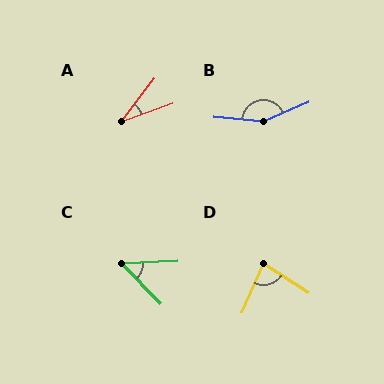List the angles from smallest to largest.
A (34°), C (49°), D (81°), B (151°).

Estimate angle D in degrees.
Approximately 81 degrees.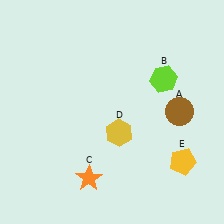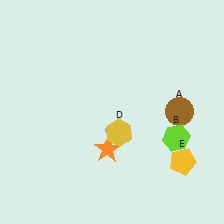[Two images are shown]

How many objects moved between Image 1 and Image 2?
2 objects moved between the two images.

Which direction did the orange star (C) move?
The orange star (C) moved up.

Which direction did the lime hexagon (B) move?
The lime hexagon (B) moved down.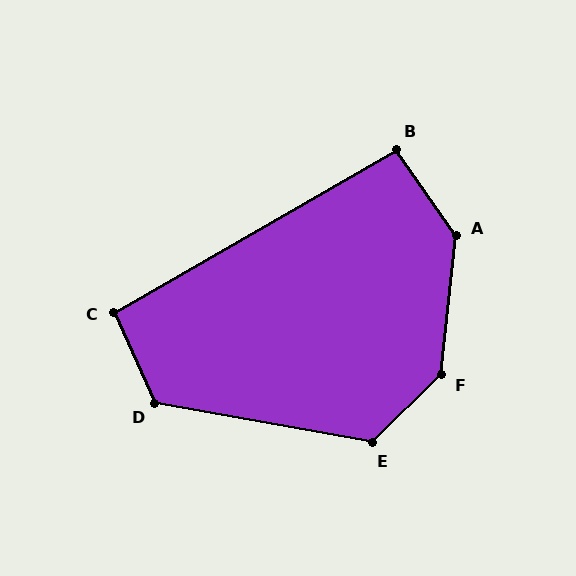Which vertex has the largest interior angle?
F, at approximately 141 degrees.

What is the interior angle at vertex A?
Approximately 139 degrees (obtuse).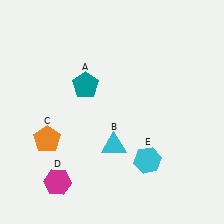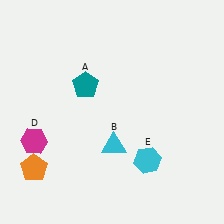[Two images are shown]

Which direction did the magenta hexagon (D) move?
The magenta hexagon (D) moved up.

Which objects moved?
The objects that moved are: the orange pentagon (C), the magenta hexagon (D).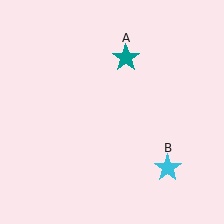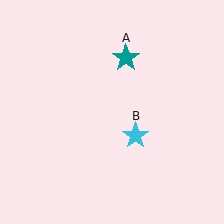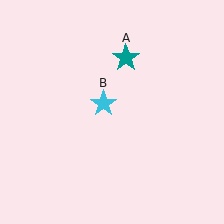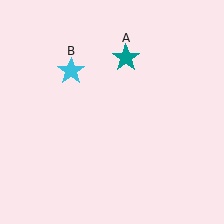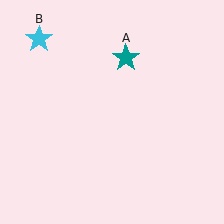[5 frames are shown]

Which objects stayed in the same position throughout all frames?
Teal star (object A) remained stationary.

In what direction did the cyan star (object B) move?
The cyan star (object B) moved up and to the left.